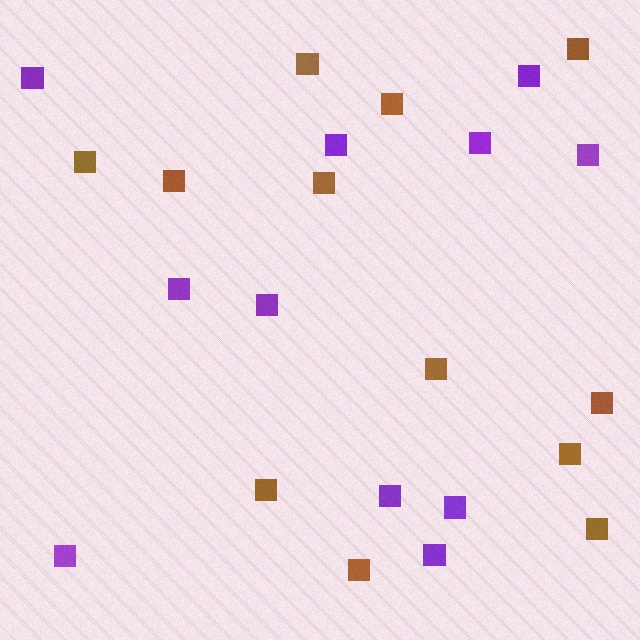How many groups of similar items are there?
There are 2 groups: one group of purple squares (11) and one group of brown squares (12).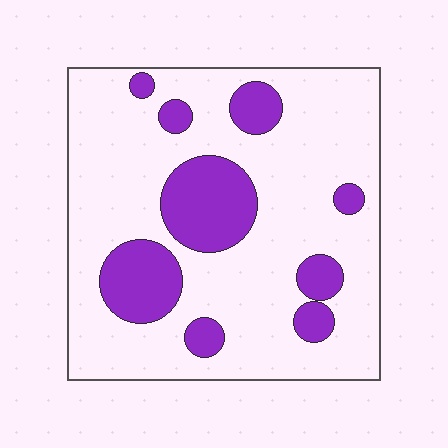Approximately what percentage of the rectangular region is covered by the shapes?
Approximately 20%.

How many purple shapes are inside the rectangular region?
9.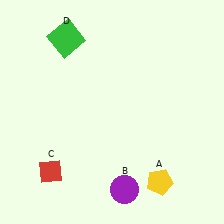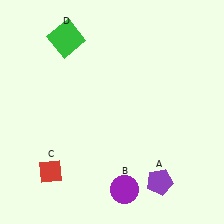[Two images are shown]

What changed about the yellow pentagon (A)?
In Image 1, A is yellow. In Image 2, it changed to purple.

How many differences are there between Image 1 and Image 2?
There is 1 difference between the two images.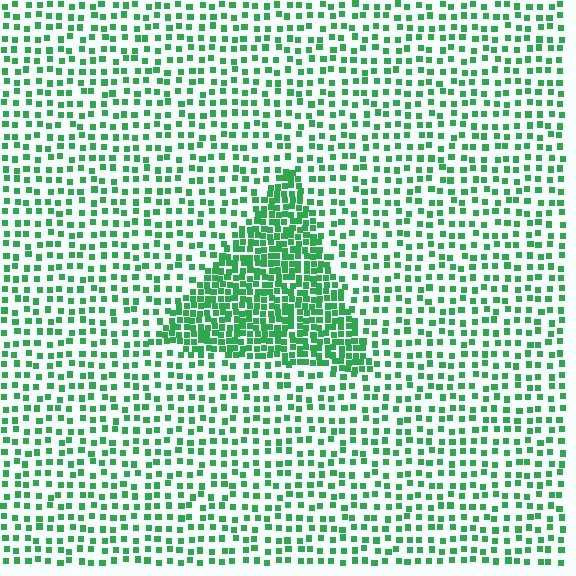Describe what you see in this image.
The image contains small green elements arranged at two different densities. A triangle-shaped region is visible where the elements are more densely packed than the surrounding area.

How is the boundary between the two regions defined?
The boundary is defined by a change in element density (approximately 2.4x ratio). All elements are the same color, size, and shape.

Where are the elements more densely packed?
The elements are more densely packed inside the triangle boundary.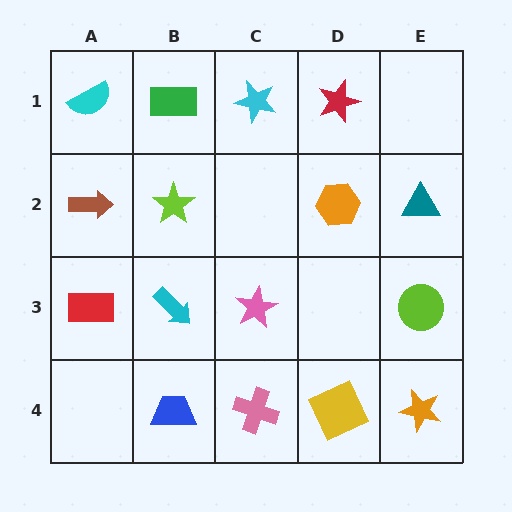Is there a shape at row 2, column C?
No, that cell is empty.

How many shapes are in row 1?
4 shapes.